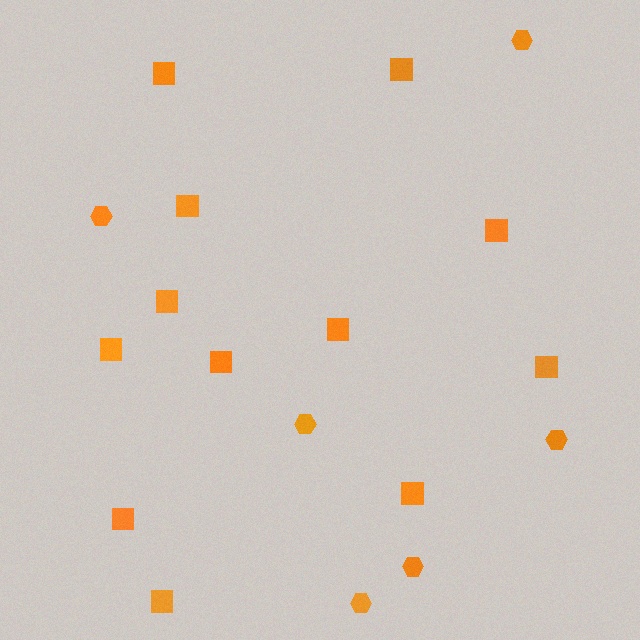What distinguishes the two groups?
There are 2 groups: one group of squares (12) and one group of hexagons (6).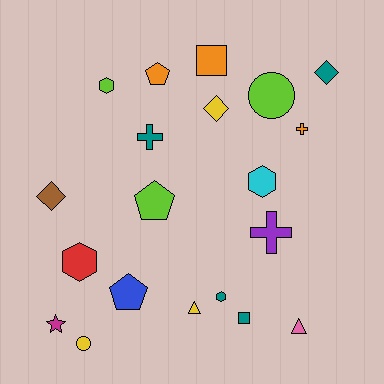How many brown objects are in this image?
There is 1 brown object.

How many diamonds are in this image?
There are 3 diamonds.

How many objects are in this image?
There are 20 objects.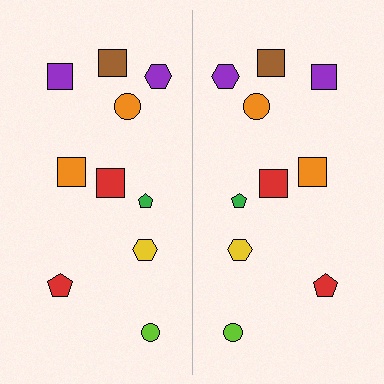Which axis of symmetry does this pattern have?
The pattern has a vertical axis of symmetry running through the center of the image.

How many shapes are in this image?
There are 20 shapes in this image.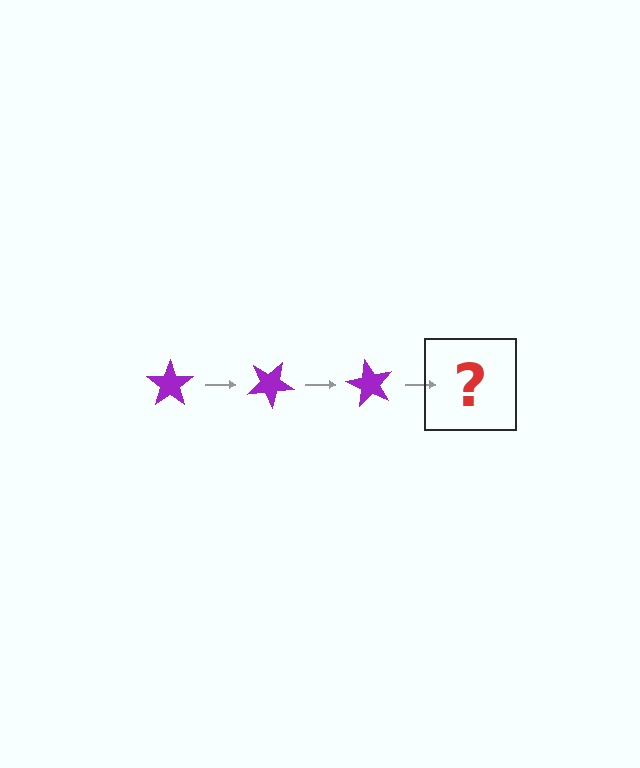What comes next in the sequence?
The next element should be a purple star rotated 90 degrees.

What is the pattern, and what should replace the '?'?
The pattern is that the star rotates 30 degrees each step. The '?' should be a purple star rotated 90 degrees.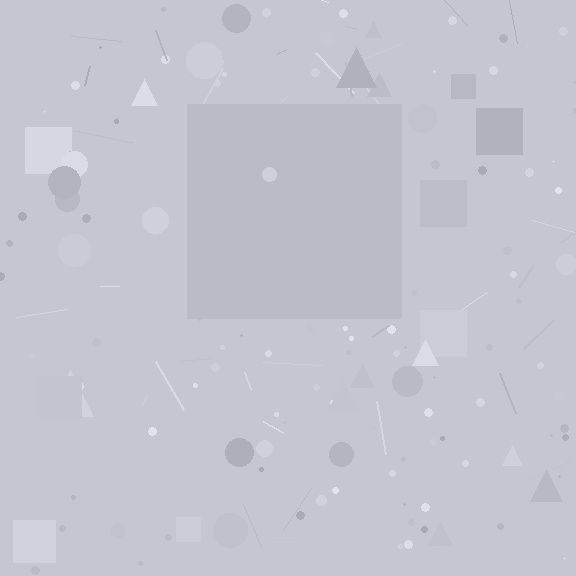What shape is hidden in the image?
A square is hidden in the image.